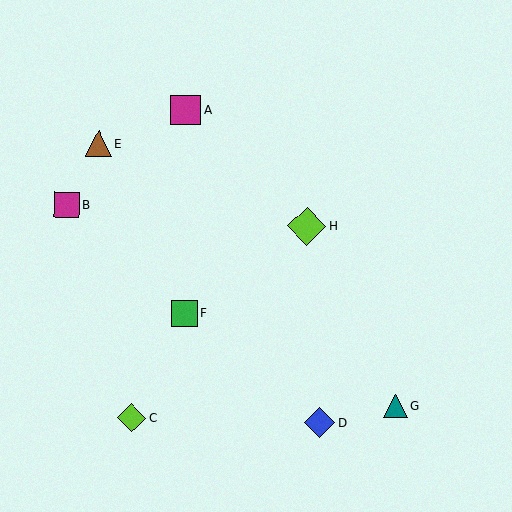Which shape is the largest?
The lime diamond (labeled H) is the largest.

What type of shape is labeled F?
Shape F is a green square.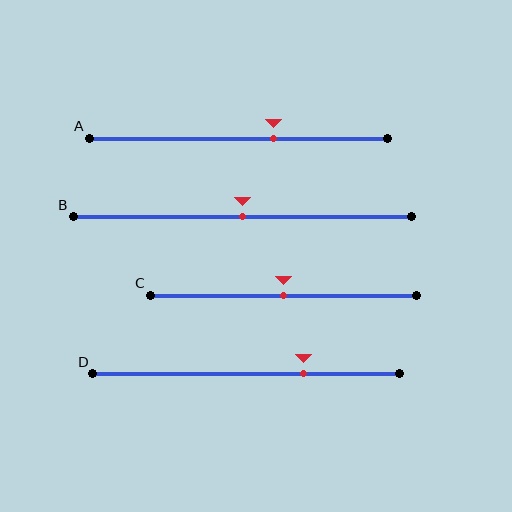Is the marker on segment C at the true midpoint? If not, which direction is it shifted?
Yes, the marker on segment C is at the true midpoint.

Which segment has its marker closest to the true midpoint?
Segment B has its marker closest to the true midpoint.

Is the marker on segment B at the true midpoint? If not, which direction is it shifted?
Yes, the marker on segment B is at the true midpoint.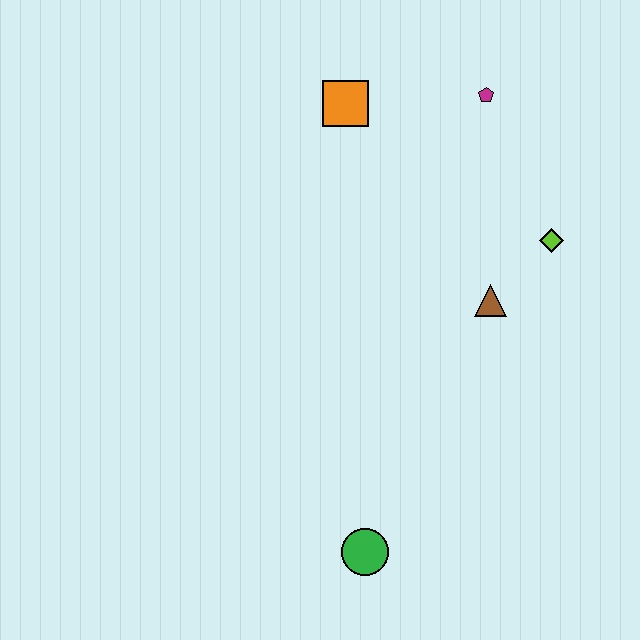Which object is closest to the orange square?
The magenta pentagon is closest to the orange square.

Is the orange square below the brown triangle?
No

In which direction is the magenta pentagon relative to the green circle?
The magenta pentagon is above the green circle.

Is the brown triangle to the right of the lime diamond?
No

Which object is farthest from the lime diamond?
The green circle is farthest from the lime diamond.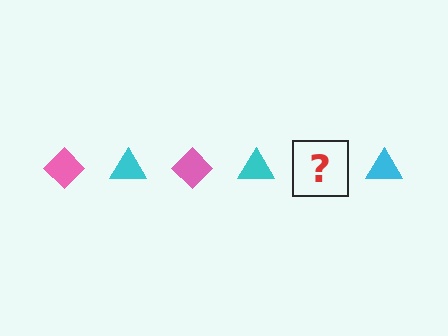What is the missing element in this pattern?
The missing element is a pink diamond.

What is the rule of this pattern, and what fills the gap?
The rule is that the pattern alternates between pink diamond and cyan triangle. The gap should be filled with a pink diamond.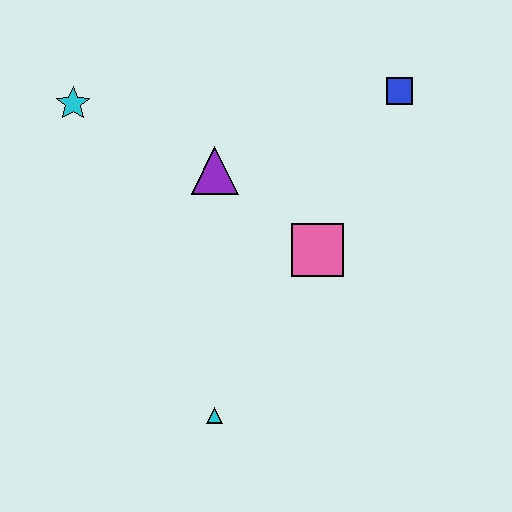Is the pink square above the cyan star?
No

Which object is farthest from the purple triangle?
The cyan triangle is farthest from the purple triangle.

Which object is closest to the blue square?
The pink square is closest to the blue square.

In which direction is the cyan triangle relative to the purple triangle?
The cyan triangle is below the purple triangle.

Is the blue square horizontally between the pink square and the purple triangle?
No